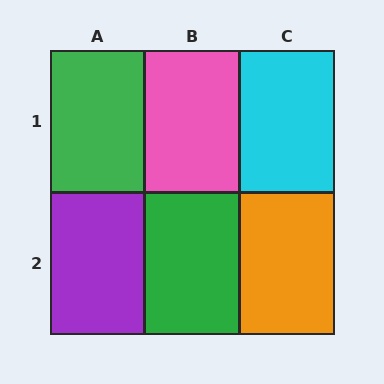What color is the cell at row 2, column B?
Green.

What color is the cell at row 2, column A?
Purple.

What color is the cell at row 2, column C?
Orange.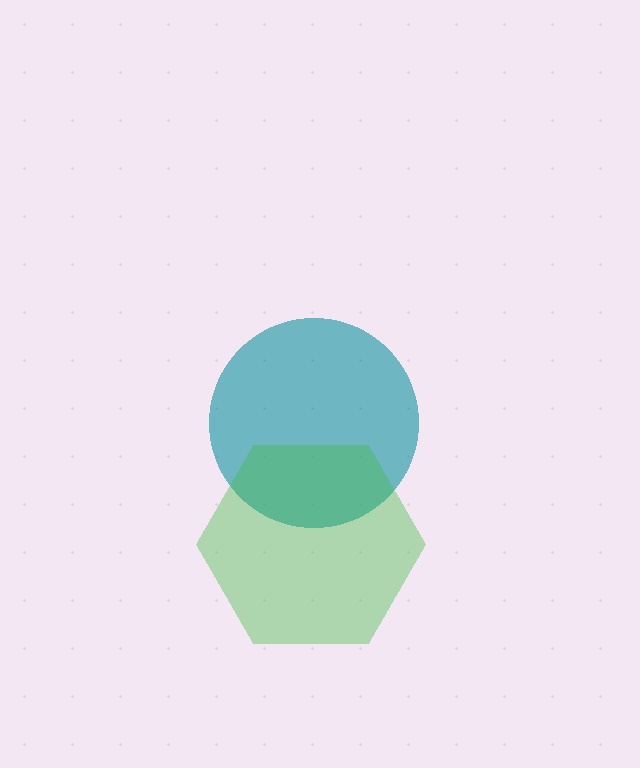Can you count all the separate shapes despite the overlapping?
Yes, there are 2 separate shapes.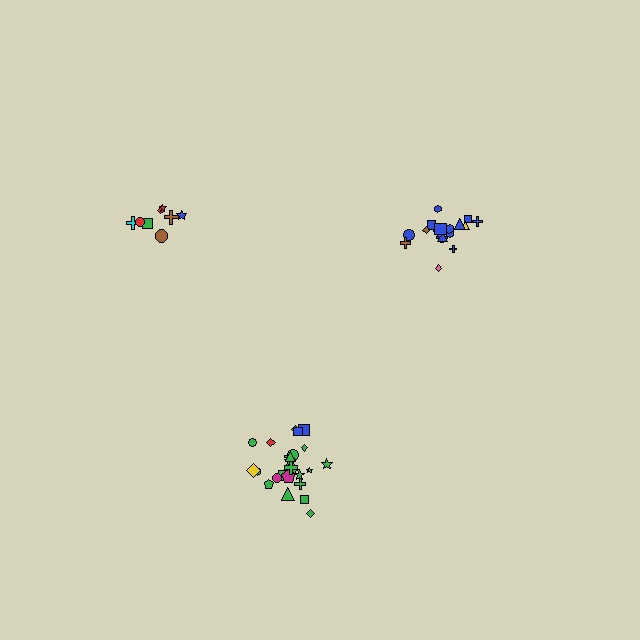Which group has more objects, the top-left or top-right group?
The top-right group.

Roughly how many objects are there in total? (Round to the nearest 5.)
Roughly 50 objects in total.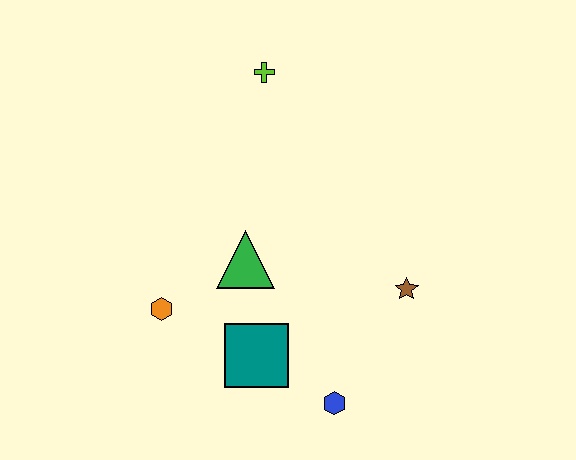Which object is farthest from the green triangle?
The lime cross is farthest from the green triangle.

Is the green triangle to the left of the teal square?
Yes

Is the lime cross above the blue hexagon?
Yes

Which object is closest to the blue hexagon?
The teal square is closest to the blue hexagon.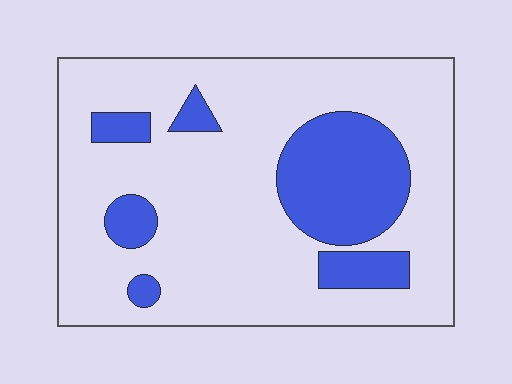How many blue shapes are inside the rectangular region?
6.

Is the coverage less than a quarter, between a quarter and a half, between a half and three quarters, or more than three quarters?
Less than a quarter.